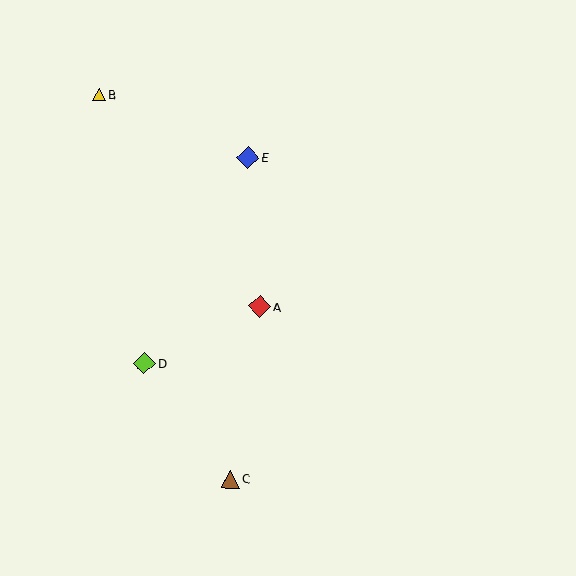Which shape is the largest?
The red diamond (labeled A) is the largest.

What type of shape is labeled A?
Shape A is a red diamond.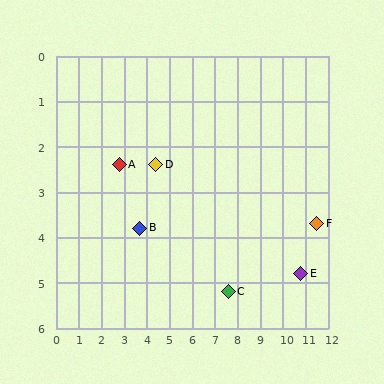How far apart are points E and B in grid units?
Points E and B are about 7.2 grid units apart.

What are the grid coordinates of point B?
Point B is at approximately (3.7, 3.8).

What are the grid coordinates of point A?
Point A is at approximately (2.8, 2.4).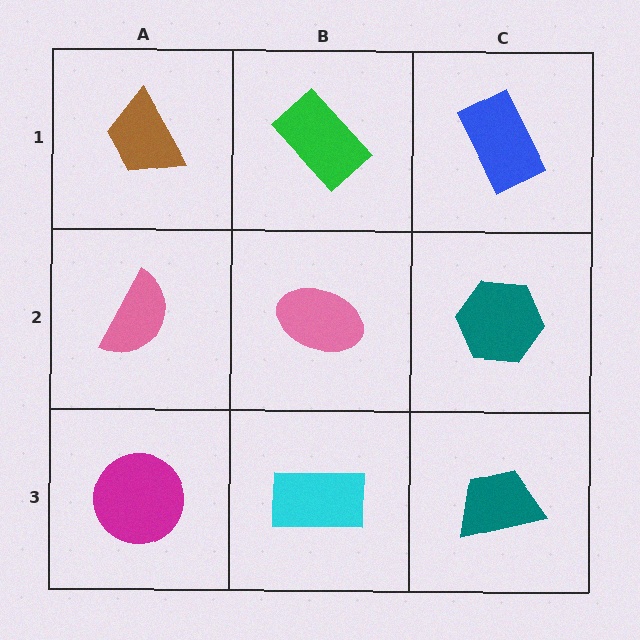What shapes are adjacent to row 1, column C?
A teal hexagon (row 2, column C), a green rectangle (row 1, column B).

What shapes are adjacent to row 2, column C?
A blue rectangle (row 1, column C), a teal trapezoid (row 3, column C), a pink ellipse (row 2, column B).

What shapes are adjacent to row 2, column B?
A green rectangle (row 1, column B), a cyan rectangle (row 3, column B), a pink semicircle (row 2, column A), a teal hexagon (row 2, column C).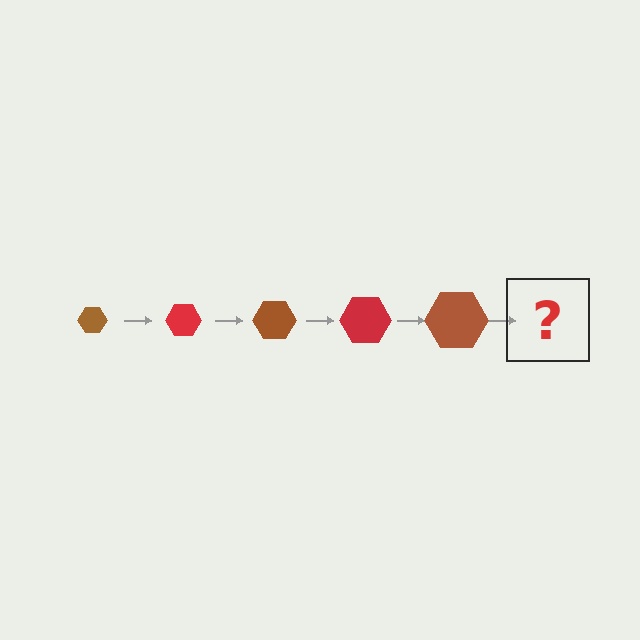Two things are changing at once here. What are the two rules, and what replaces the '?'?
The two rules are that the hexagon grows larger each step and the color cycles through brown and red. The '?' should be a red hexagon, larger than the previous one.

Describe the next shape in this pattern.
It should be a red hexagon, larger than the previous one.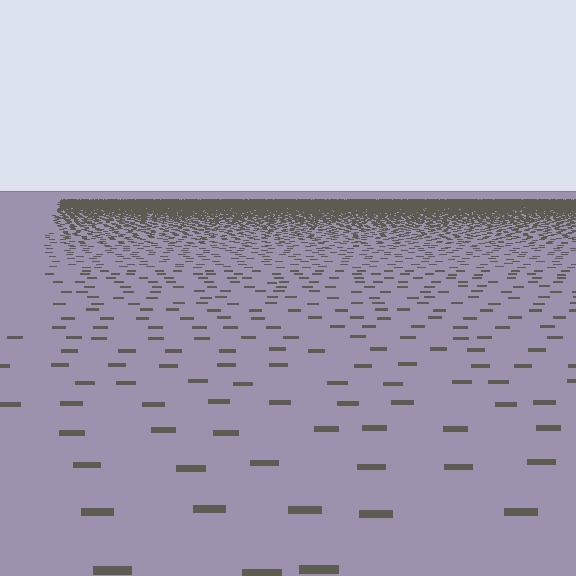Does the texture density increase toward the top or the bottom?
Density increases toward the top.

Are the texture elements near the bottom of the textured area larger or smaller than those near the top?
Larger. Near the bottom, elements are closer to the viewer and appear at a bigger on-screen size.